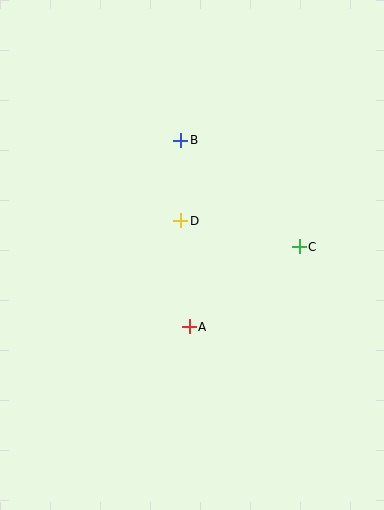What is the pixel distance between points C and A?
The distance between C and A is 136 pixels.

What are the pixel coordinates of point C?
Point C is at (299, 247).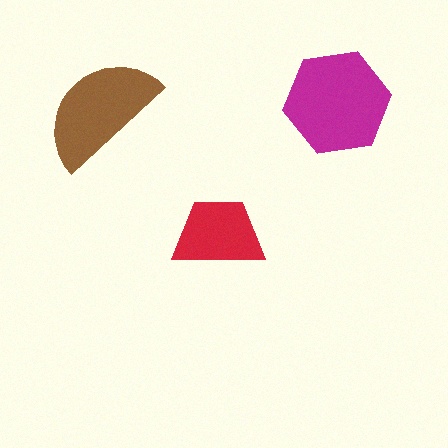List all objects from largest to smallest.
The magenta hexagon, the brown semicircle, the red trapezoid.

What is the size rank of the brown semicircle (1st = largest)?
2nd.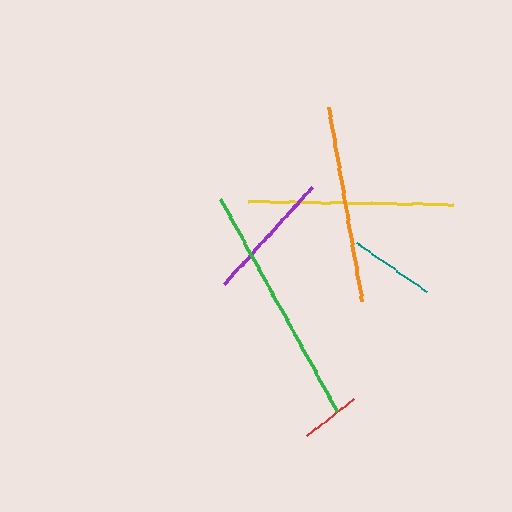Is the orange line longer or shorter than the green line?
The green line is longer than the orange line.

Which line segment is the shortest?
The red line is the shortest at approximately 60 pixels.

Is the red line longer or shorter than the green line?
The green line is longer than the red line.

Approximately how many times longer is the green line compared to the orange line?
The green line is approximately 1.2 times the length of the orange line.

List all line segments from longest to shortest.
From longest to shortest: green, yellow, orange, purple, teal, red.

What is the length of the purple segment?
The purple segment is approximately 131 pixels long.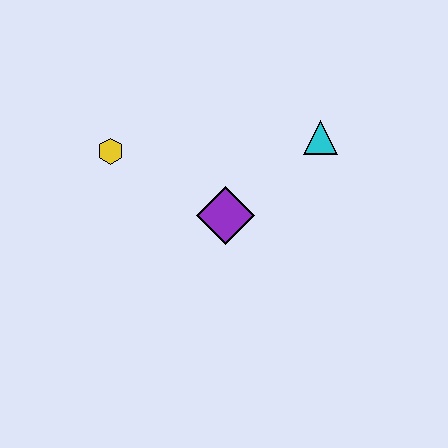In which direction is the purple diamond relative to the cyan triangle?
The purple diamond is to the left of the cyan triangle.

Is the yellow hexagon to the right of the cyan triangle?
No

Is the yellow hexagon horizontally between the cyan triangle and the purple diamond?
No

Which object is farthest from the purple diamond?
The yellow hexagon is farthest from the purple diamond.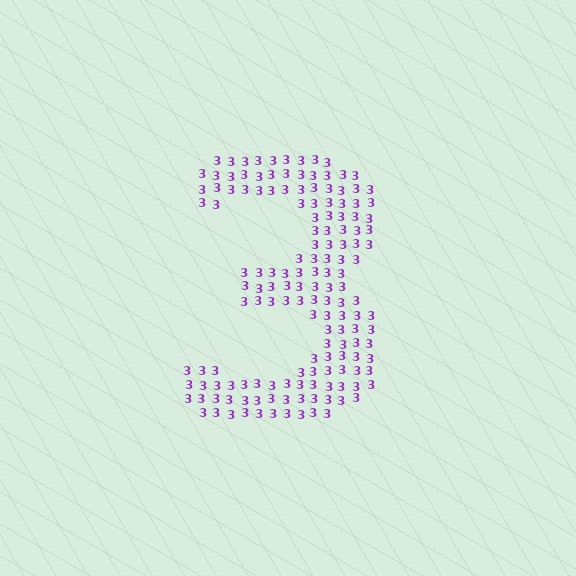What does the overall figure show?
The overall figure shows the digit 3.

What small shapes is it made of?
It is made of small digit 3's.